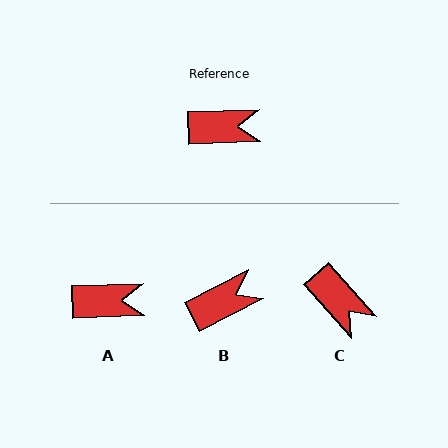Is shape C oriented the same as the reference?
No, it is off by about 51 degrees.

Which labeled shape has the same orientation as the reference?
A.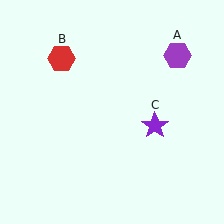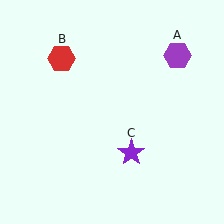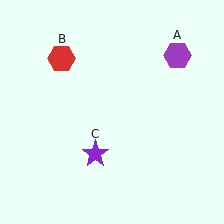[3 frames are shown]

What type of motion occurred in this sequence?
The purple star (object C) rotated clockwise around the center of the scene.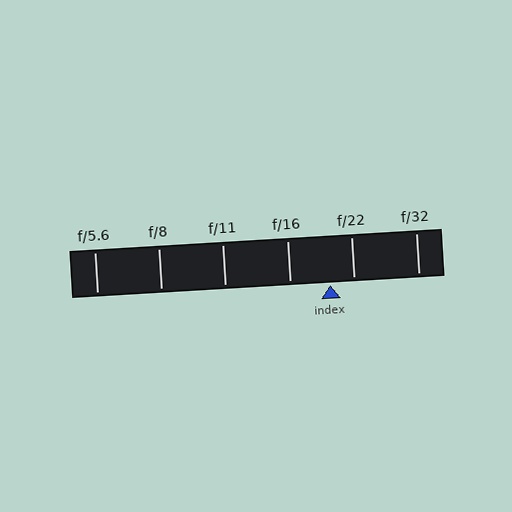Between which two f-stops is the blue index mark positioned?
The index mark is between f/16 and f/22.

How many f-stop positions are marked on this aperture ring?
There are 6 f-stop positions marked.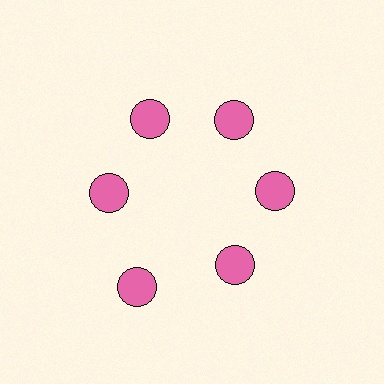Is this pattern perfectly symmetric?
No. The 6 pink circles are arranged in a ring, but one element near the 7 o'clock position is pushed outward from the center, breaking the 6-fold rotational symmetry.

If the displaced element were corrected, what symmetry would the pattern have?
It would have 6-fold rotational symmetry — the pattern would map onto itself every 60 degrees.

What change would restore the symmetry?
The symmetry would be restored by moving it inward, back onto the ring so that all 6 circles sit at equal angles and equal distance from the center.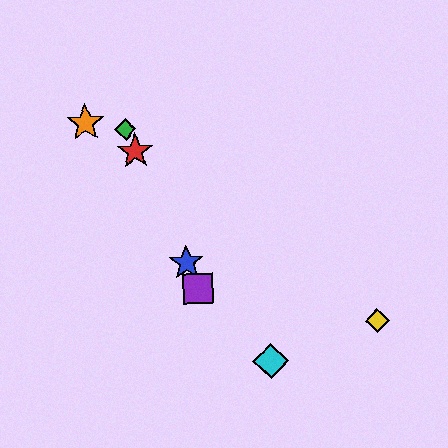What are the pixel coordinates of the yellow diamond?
The yellow diamond is at (378, 321).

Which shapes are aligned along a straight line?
The red star, the blue star, the green diamond, the purple square are aligned along a straight line.